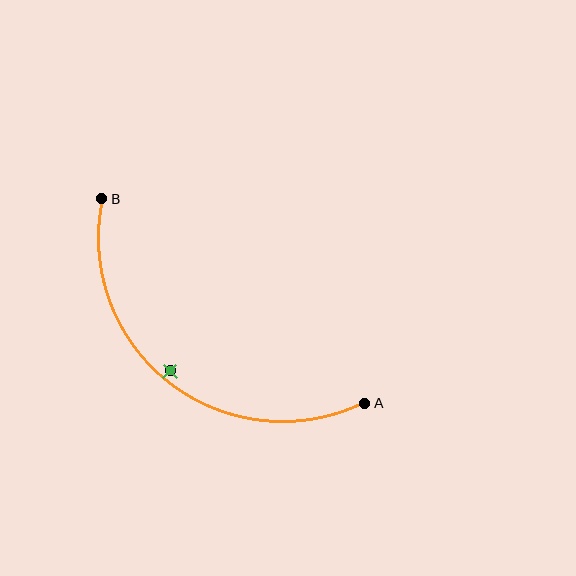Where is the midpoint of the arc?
The arc midpoint is the point on the curve farthest from the straight line joining A and B. It sits below and to the left of that line.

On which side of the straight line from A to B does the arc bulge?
The arc bulges below and to the left of the straight line connecting A and B.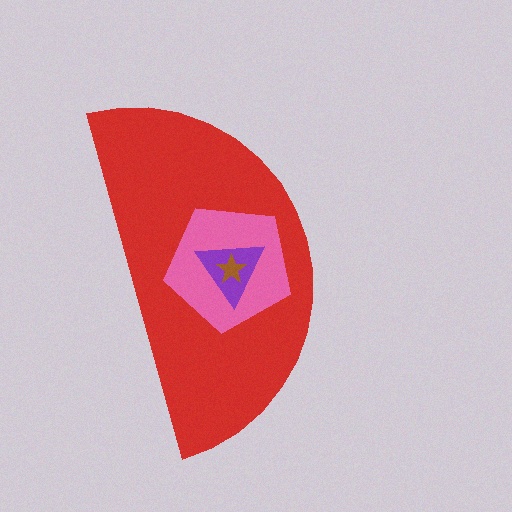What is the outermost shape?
The red semicircle.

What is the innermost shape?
The brown star.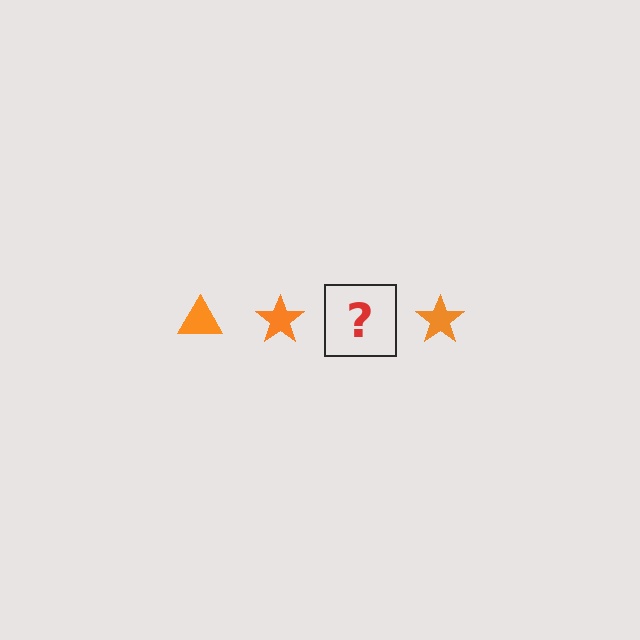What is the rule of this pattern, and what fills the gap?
The rule is that the pattern cycles through triangle, star shapes in orange. The gap should be filled with an orange triangle.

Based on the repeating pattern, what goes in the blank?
The blank should be an orange triangle.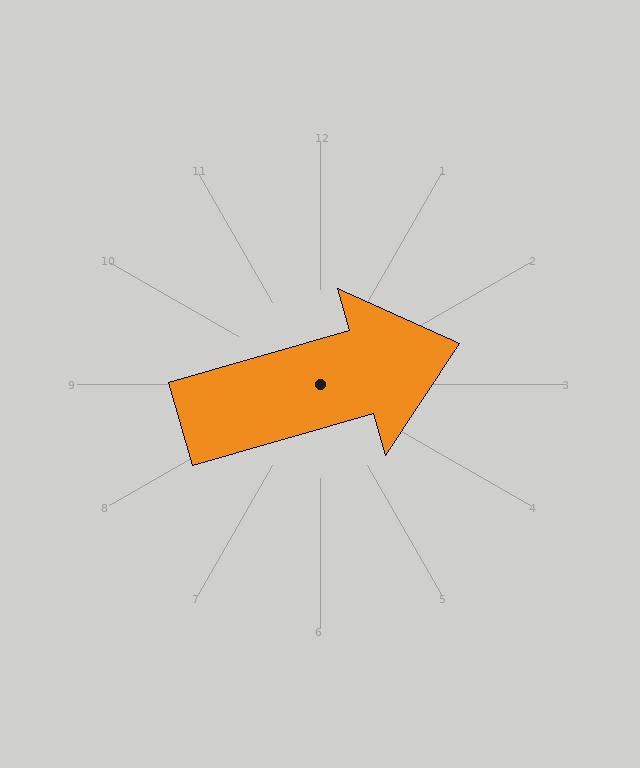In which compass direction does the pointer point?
East.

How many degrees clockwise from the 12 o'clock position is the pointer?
Approximately 74 degrees.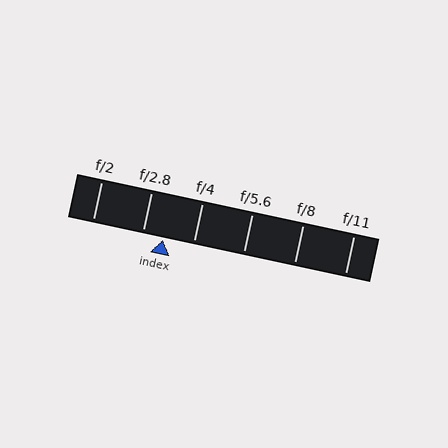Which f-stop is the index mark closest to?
The index mark is closest to f/2.8.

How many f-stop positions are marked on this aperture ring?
There are 6 f-stop positions marked.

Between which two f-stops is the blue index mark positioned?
The index mark is between f/2.8 and f/4.